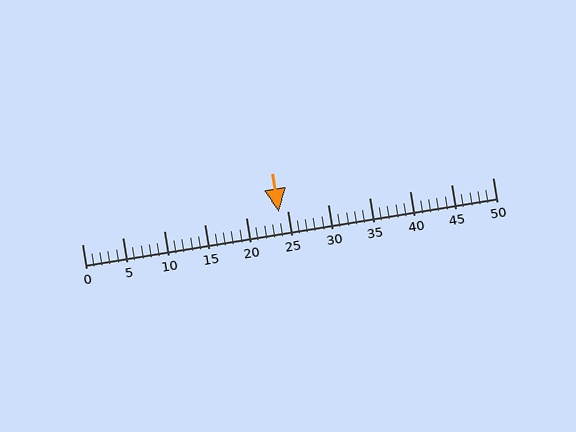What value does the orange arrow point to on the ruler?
The orange arrow points to approximately 24.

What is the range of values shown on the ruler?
The ruler shows values from 0 to 50.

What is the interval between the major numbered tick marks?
The major tick marks are spaced 5 units apart.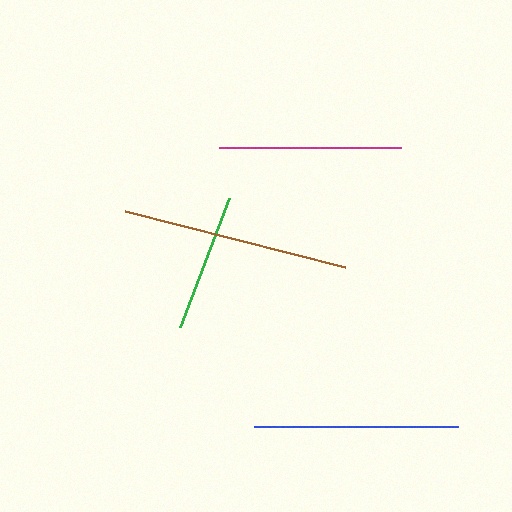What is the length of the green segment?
The green segment is approximately 137 pixels long.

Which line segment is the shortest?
The green line is the shortest at approximately 137 pixels.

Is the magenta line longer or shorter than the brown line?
The brown line is longer than the magenta line.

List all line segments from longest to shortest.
From longest to shortest: brown, blue, magenta, green.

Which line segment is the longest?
The brown line is the longest at approximately 227 pixels.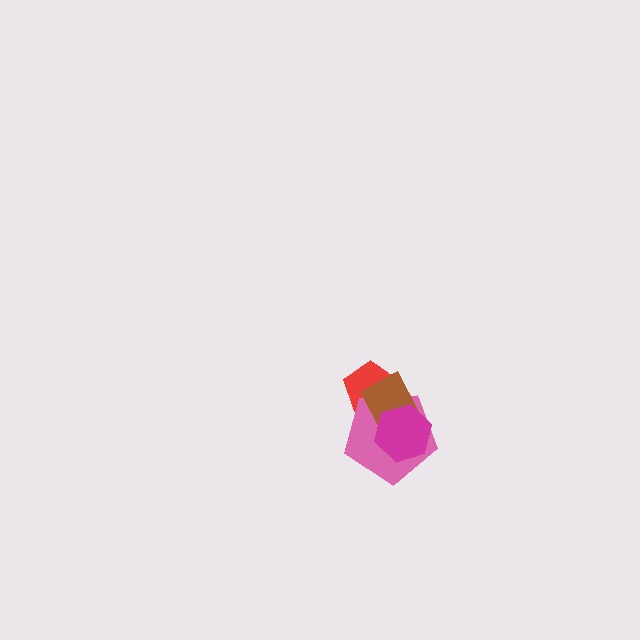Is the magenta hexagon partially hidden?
No, no other shape covers it.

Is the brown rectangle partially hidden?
Yes, it is partially covered by another shape.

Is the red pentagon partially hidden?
Yes, it is partially covered by another shape.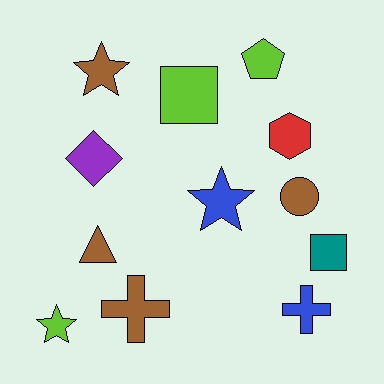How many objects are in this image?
There are 12 objects.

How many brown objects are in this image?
There are 4 brown objects.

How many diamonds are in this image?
There is 1 diamond.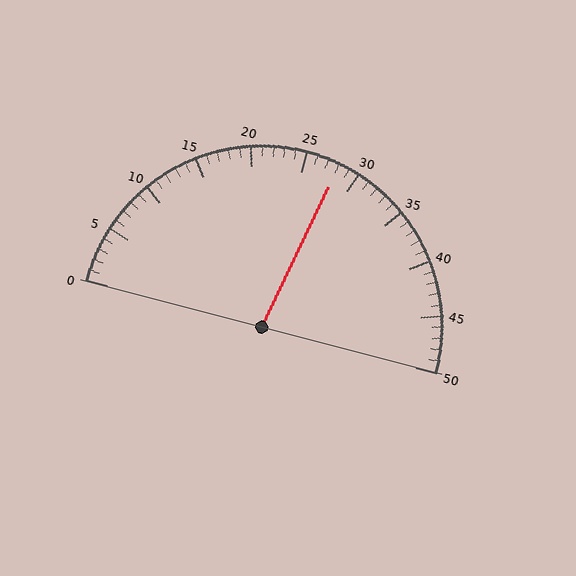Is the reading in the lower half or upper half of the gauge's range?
The reading is in the upper half of the range (0 to 50).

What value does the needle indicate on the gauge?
The needle indicates approximately 28.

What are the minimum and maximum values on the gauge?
The gauge ranges from 0 to 50.